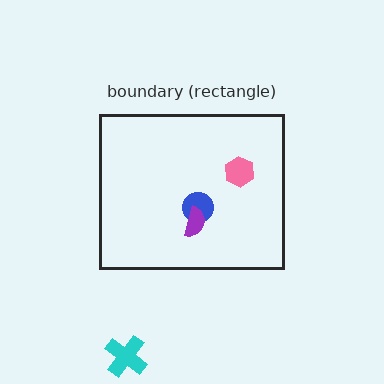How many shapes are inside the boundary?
3 inside, 1 outside.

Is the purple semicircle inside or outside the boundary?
Inside.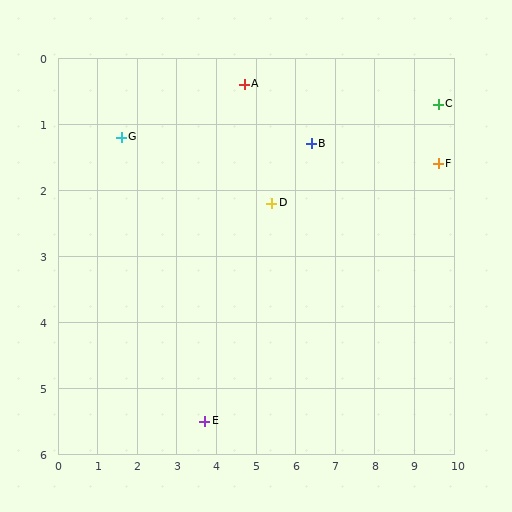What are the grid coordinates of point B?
Point B is at approximately (6.4, 1.3).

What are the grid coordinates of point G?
Point G is at approximately (1.6, 1.2).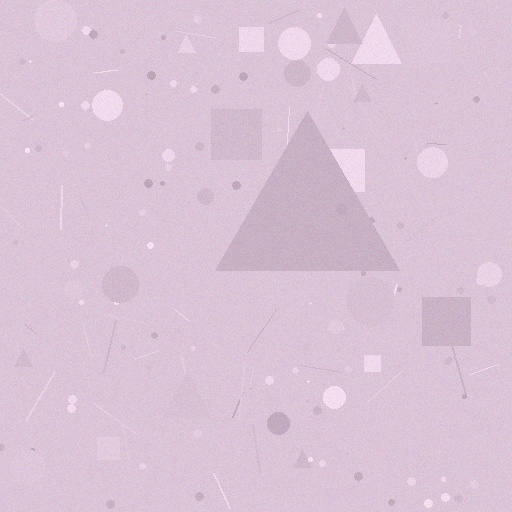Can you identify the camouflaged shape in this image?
The camouflaged shape is a triangle.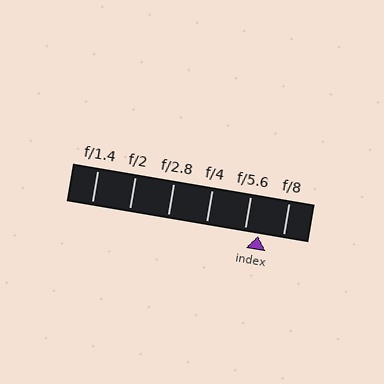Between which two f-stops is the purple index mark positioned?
The index mark is between f/5.6 and f/8.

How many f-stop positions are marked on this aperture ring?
There are 6 f-stop positions marked.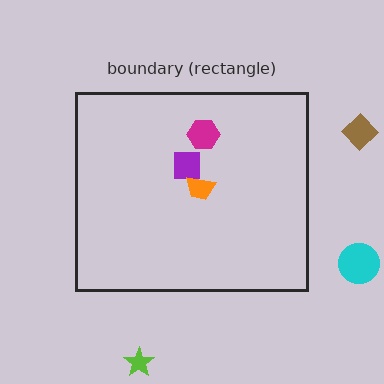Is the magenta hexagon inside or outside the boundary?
Inside.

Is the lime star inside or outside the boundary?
Outside.